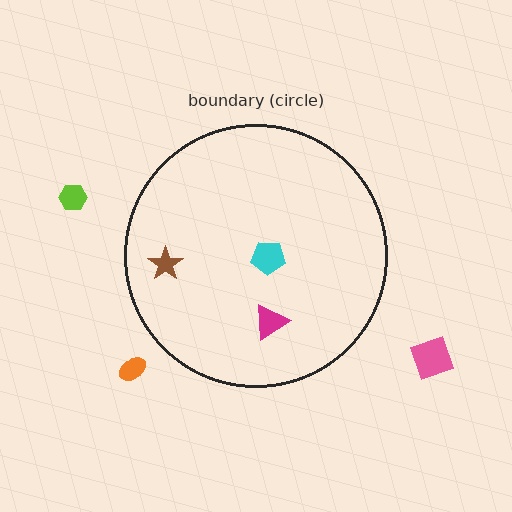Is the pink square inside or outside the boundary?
Outside.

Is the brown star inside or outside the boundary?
Inside.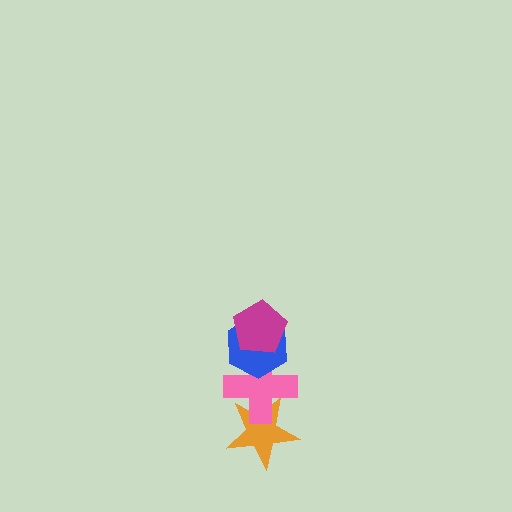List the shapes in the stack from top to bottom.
From top to bottom: the magenta pentagon, the blue hexagon, the pink cross, the orange star.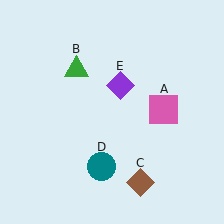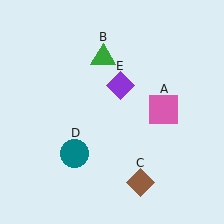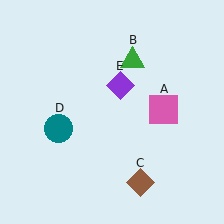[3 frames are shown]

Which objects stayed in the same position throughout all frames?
Pink square (object A) and brown diamond (object C) and purple diamond (object E) remained stationary.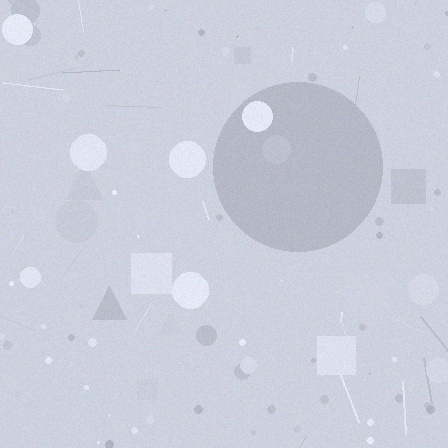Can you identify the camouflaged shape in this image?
The camouflaged shape is a circle.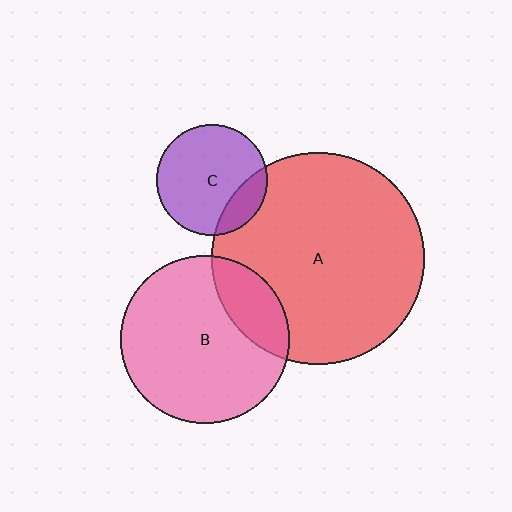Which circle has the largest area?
Circle A (red).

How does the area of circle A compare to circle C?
Approximately 3.7 times.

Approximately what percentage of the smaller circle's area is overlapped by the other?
Approximately 20%.